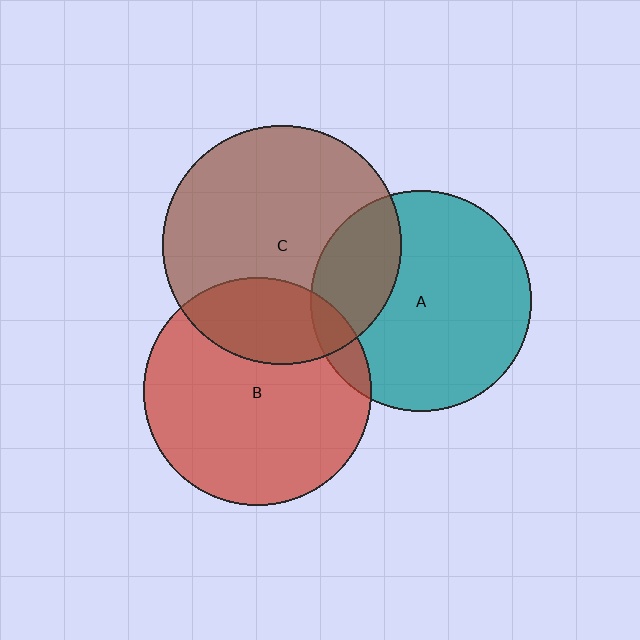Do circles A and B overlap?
Yes.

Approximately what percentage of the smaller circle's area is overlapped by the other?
Approximately 10%.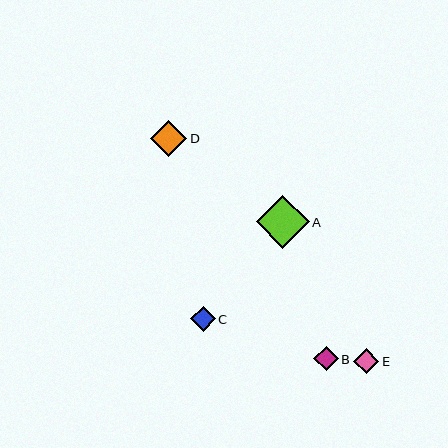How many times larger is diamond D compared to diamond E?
Diamond D is approximately 1.5 times the size of diamond E.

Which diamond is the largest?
Diamond A is the largest with a size of approximately 53 pixels.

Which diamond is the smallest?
Diamond C is the smallest with a size of approximately 25 pixels.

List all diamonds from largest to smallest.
From largest to smallest: A, D, E, B, C.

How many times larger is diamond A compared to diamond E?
Diamond A is approximately 2.1 times the size of diamond E.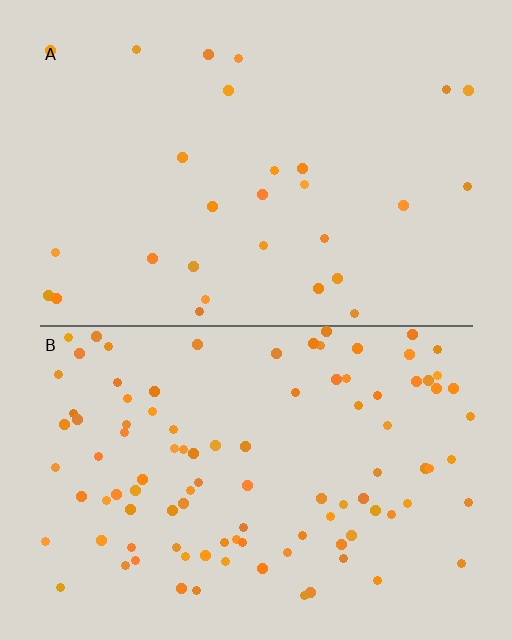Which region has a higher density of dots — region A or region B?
B (the bottom).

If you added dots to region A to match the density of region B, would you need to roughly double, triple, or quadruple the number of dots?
Approximately quadruple.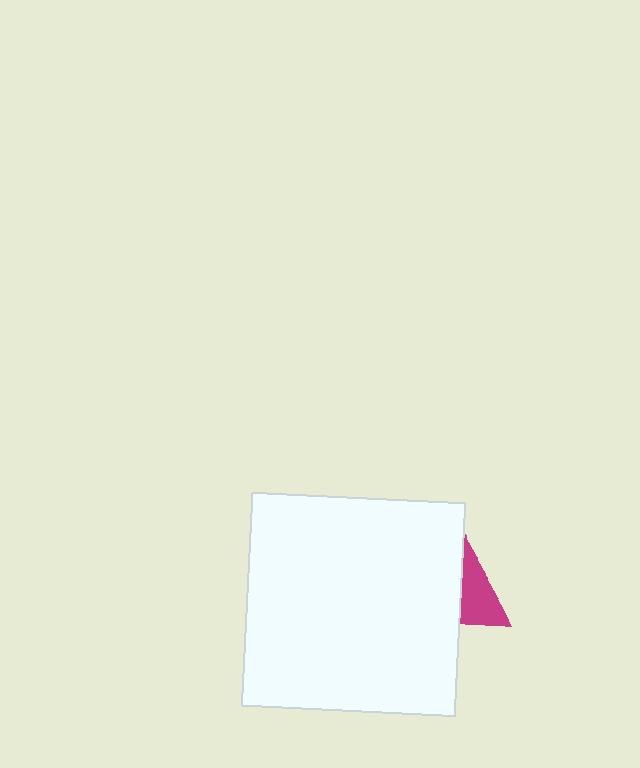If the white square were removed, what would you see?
You would see the complete magenta triangle.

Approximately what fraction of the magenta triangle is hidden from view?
Roughly 61% of the magenta triangle is hidden behind the white square.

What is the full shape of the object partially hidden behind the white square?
The partially hidden object is a magenta triangle.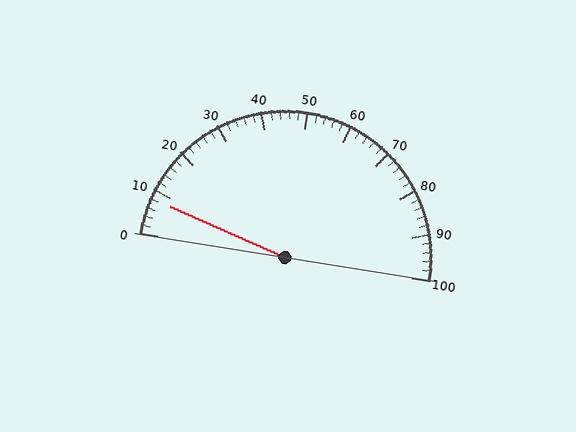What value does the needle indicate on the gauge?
The needle indicates approximately 8.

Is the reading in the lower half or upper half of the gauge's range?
The reading is in the lower half of the range (0 to 100).